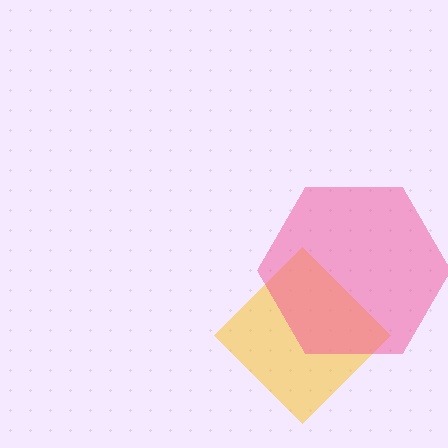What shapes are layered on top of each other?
The layered shapes are: a yellow diamond, a pink hexagon.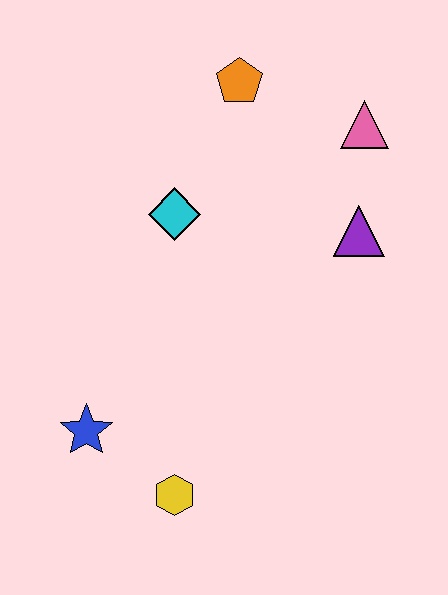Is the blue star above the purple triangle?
No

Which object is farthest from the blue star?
The pink triangle is farthest from the blue star.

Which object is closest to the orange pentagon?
The pink triangle is closest to the orange pentagon.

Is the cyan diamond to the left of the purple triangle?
Yes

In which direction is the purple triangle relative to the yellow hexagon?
The purple triangle is above the yellow hexagon.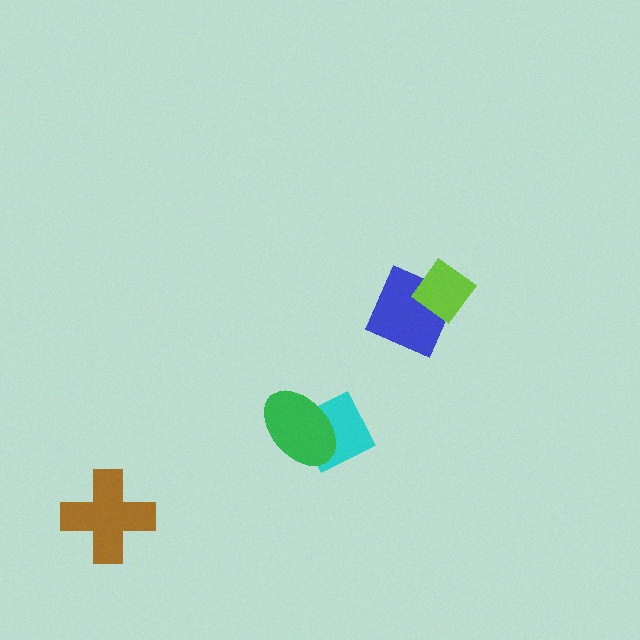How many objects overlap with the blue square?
1 object overlaps with the blue square.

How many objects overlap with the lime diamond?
1 object overlaps with the lime diamond.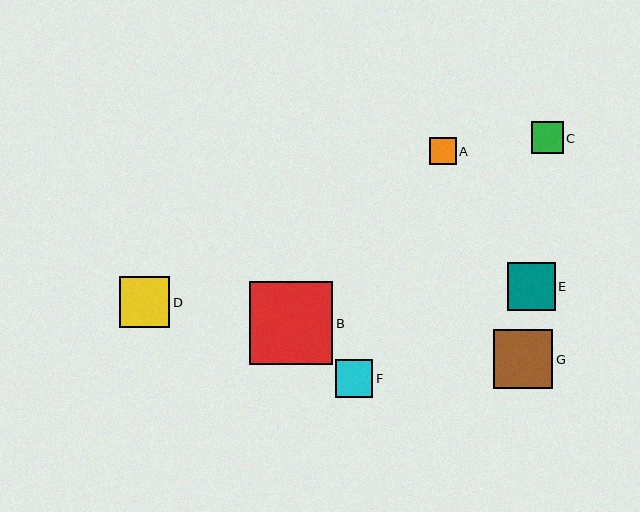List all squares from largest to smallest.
From largest to smallest: B, G, D, E, F, C, A.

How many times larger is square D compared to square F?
Square D is approximately 1.4 times the size of square F.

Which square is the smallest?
Square A is the smallest with a size of approximately 27 pixels.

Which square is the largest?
Square B is the largest with a size of approximately 83 pixels.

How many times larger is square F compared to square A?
Square F is approximately 1.4 times the size of square A.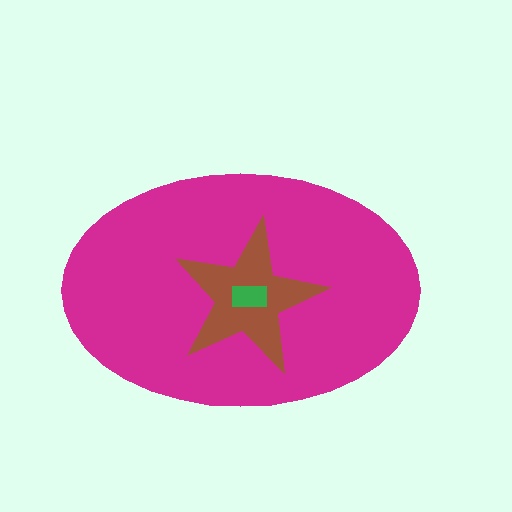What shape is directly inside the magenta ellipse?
The brown star.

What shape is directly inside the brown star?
The green rectangle.